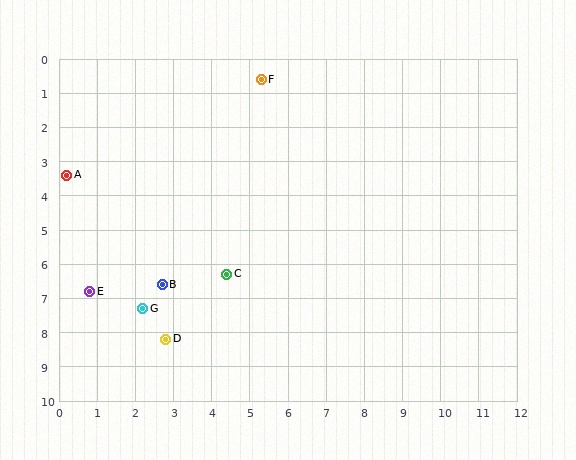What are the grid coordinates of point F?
Point F is at approximately (5.3, 0.6).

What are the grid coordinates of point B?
Point B is at approximately (2.7, 6.6).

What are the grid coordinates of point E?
Point E is at approximately (0.8, 6.8).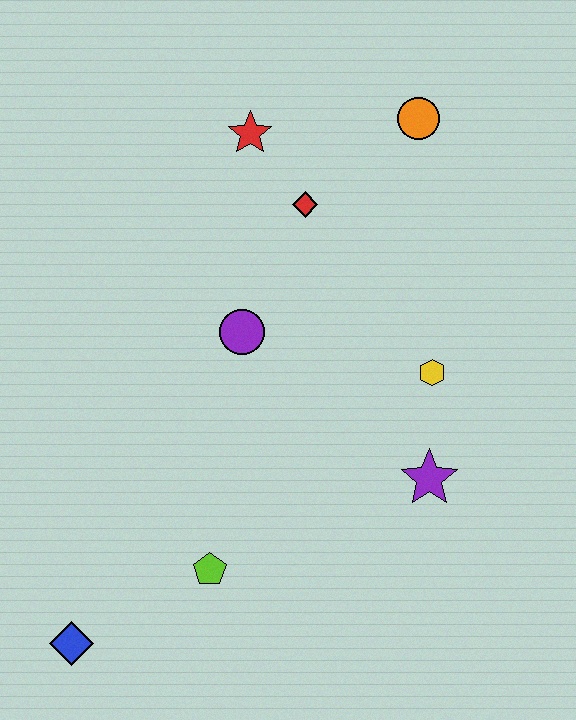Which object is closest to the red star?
The red diamond is closest to the red star.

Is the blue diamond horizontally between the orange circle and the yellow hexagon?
No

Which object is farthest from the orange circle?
The blue diamond is farthest from the orange circle.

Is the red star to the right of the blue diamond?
Yes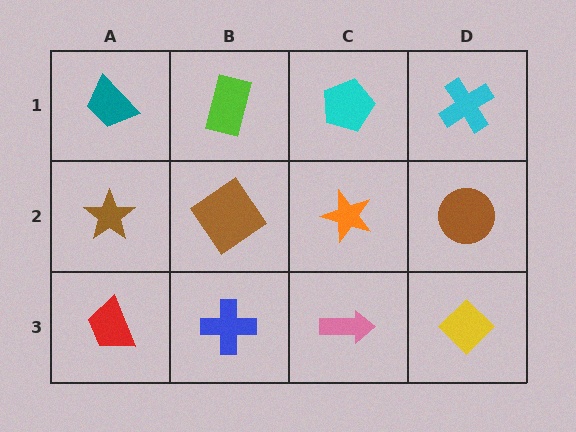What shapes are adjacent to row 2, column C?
A cyan pentagon (row 1, column C), a pink arrow (row 3, column C), a brown diamond (row 2, column B), a brown circle (row 2, column D).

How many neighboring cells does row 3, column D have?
2.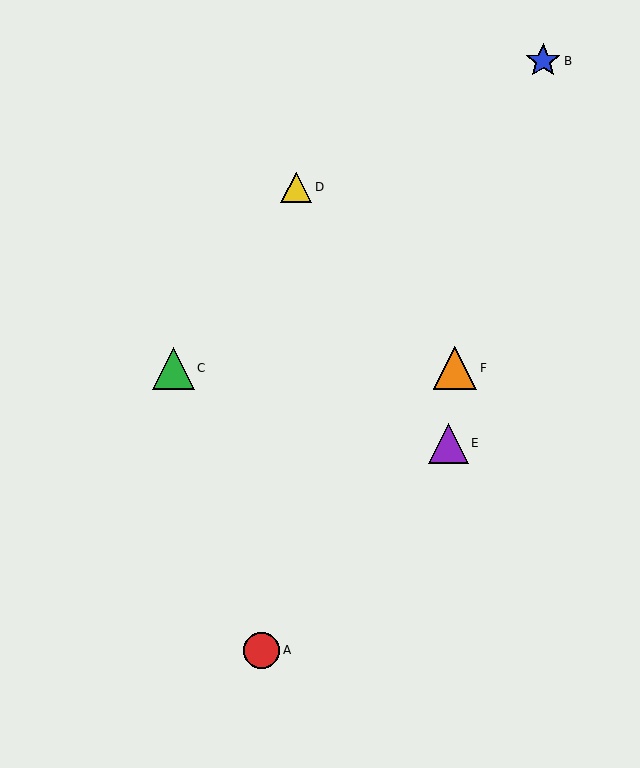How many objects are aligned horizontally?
2 objects (C, F) are aligned horizontally.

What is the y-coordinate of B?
Object B is at y≈61.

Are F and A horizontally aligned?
No, F is at y≈368 and A is at y≈650.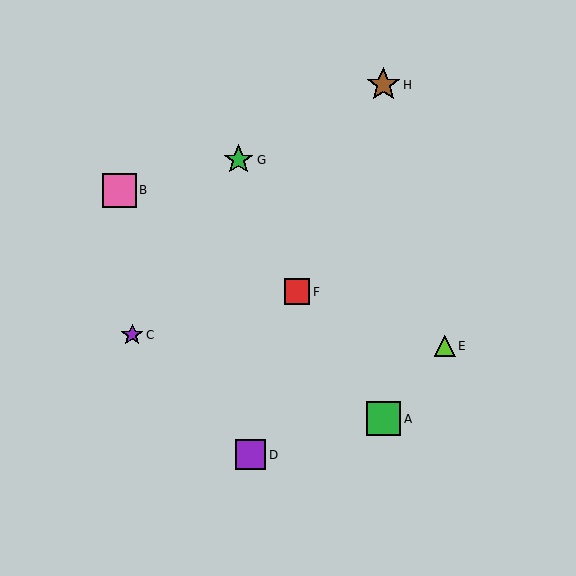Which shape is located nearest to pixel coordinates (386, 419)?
The green square (labeled A) at (384, 419) is nearest to that location.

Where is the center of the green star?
The center of the green star is at (239, 160).